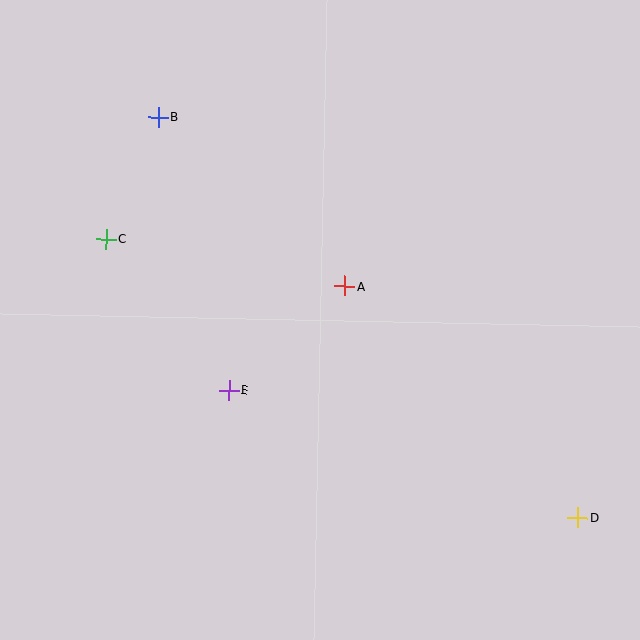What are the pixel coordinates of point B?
Point B is at (159, 117).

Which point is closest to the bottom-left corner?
Point E is closest to the bottom-left corner.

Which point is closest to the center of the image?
Point A at (345, 286) is closest to the center.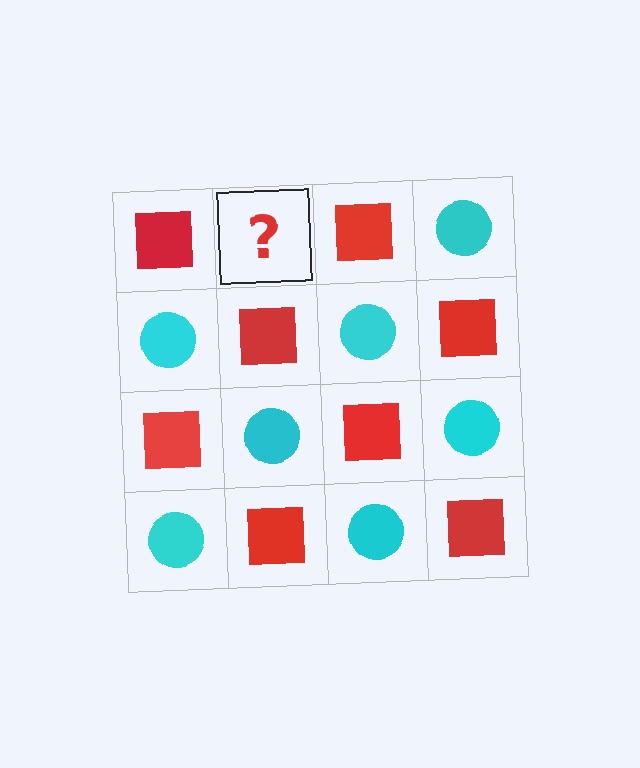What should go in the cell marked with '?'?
The missing cell should contain a cyan circle.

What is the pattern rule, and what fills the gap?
The rule is that it alternates red square and cyan circle in a checkerboard pattern. The gap should be filled with a cyan circle.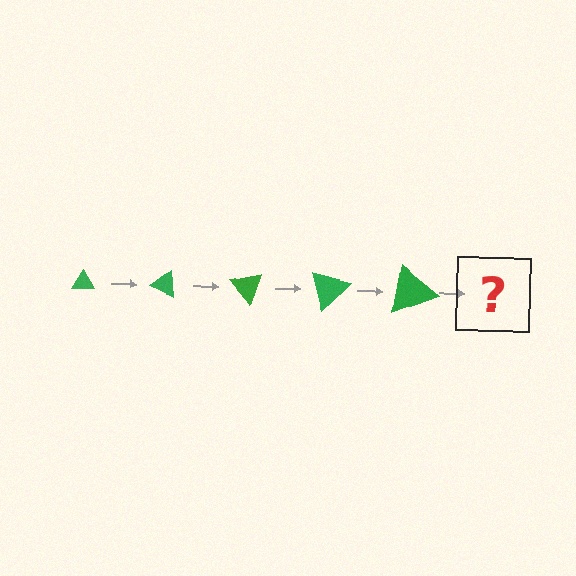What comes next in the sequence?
The next element should be a triangle, larger than the previous one and rotated 125 degrees from the start.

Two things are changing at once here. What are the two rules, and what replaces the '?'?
The two rules are that the triangle grows larger each step and it rotates 25 degrees each step. The '?' should be a triangle, larger than the previous one and rotated 125 degrees from the start.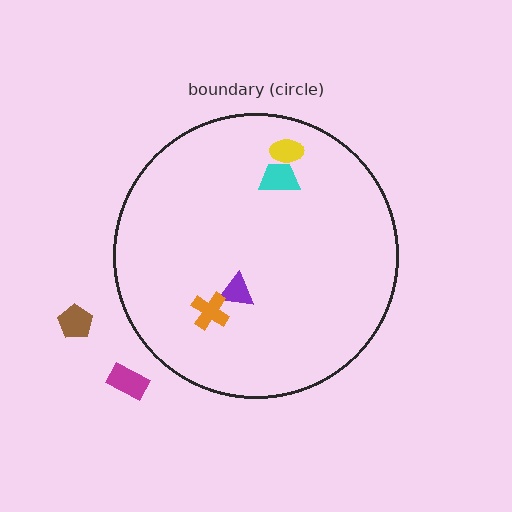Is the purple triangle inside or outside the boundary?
Inside.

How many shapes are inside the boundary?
4 inside, 2 outside.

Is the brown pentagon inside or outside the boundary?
Outside.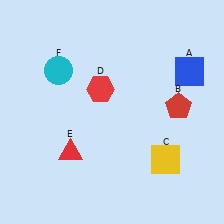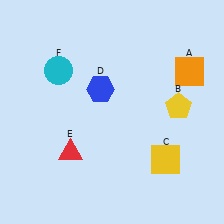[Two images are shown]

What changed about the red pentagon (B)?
In Image 1, B is red. In Image 2, it changed to yellow.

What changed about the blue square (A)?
In Image 1, A is blue. In Image 2, it changed to orange.